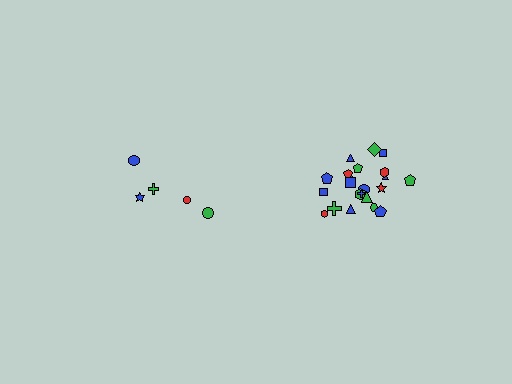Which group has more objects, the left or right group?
The right group.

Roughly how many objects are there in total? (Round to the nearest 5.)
Roughly 25 objects in total.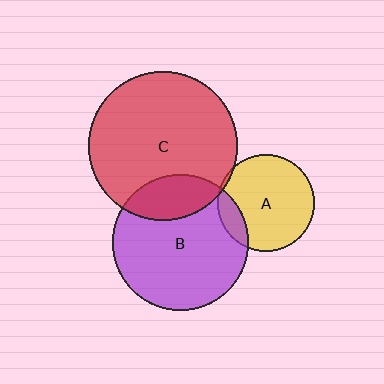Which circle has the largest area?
Circle C (red).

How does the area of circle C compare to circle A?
Approximately 2.3 times.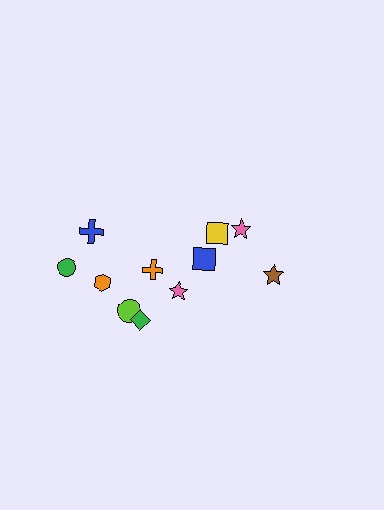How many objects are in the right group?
There are 4 objects.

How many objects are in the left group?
There are 7 objects.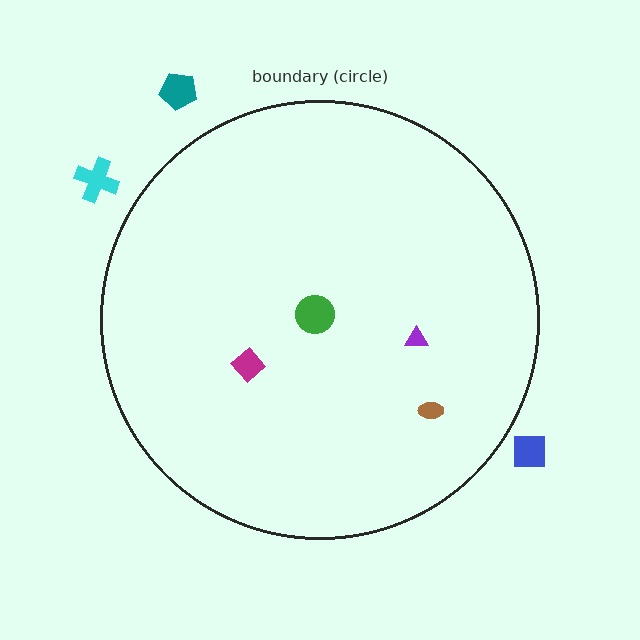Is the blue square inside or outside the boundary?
Outside.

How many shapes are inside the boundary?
4 inside, 3 outside.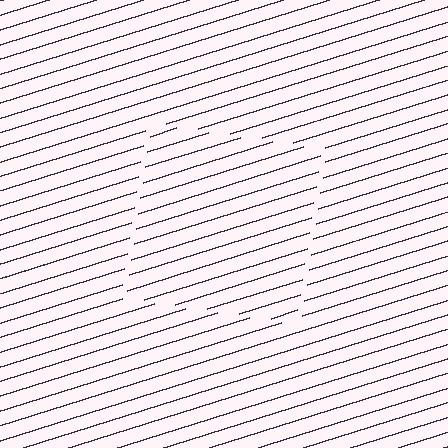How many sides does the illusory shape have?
4 sides — the line-ends trace a square.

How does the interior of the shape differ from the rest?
The interior of the shape contains the same grating, shifted by half a period — the contour is defined by the phase discontinuity where line-ends from the inner and outer gratings abut.